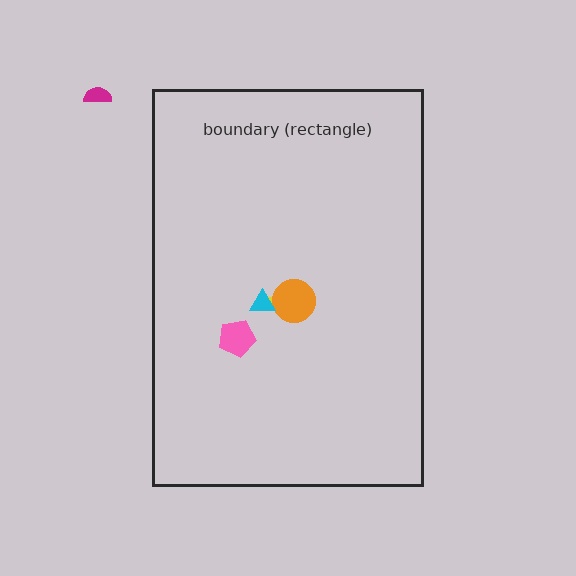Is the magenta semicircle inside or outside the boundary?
Outside.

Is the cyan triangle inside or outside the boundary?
Inside.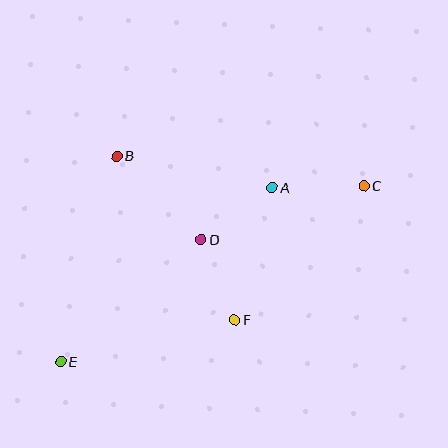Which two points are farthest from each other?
Points C and E are farthest from each other.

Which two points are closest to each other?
Points D and F are closest to each other.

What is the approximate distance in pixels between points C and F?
The distance between C and F is approximately 186 pixels.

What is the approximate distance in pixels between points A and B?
The distance between A and B is approximately 159 pixels.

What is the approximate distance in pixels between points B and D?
The distance between B and D is approximately 119 pixels.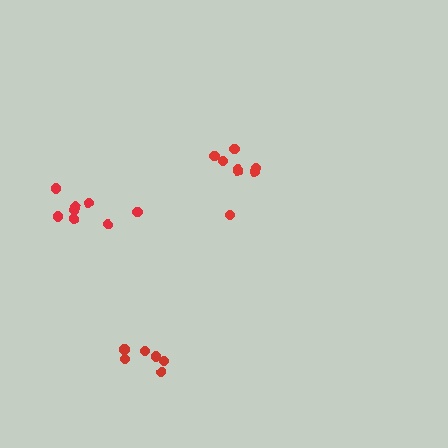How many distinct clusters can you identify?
There are 3 distinct clusters.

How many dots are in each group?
Group 1: 8 dots, Group 2: 6 dots, Group 3: 8 dots (22 total).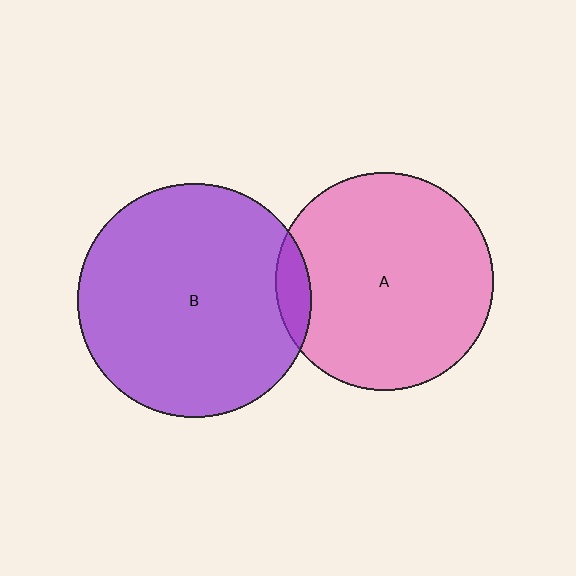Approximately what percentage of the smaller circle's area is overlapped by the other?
Approximately 10%.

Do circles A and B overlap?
Yes.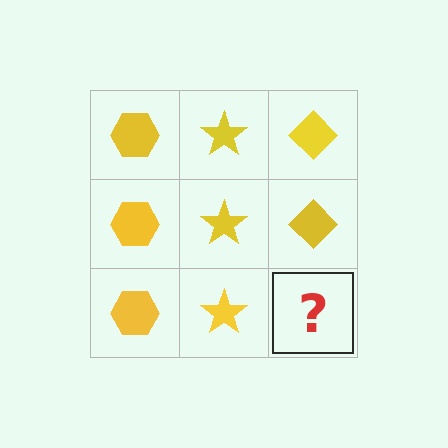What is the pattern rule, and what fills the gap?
The rule is that each column has a consistent shape. The gap should be filled with a yellow diamond.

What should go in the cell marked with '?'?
The missing cell should contain a yellow diamond.